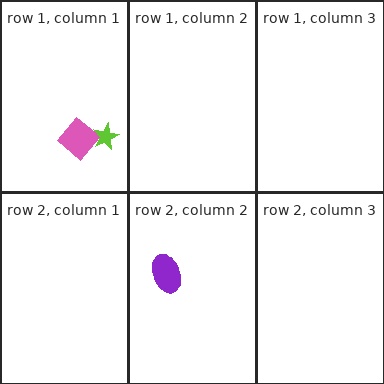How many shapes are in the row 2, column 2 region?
1.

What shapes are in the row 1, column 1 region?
The pink diamond, the lime star.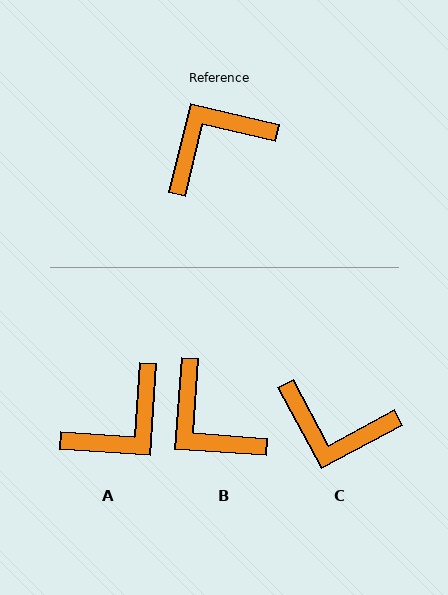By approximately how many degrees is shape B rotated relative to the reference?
Approximately 99 degrees counter-clockwise.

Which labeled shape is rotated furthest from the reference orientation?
A, about 170 degrees away.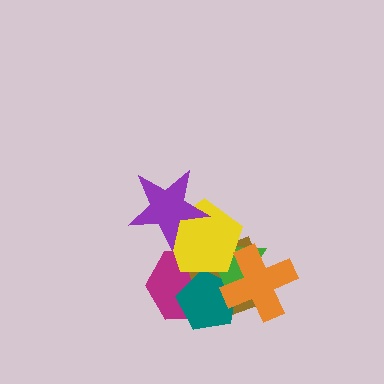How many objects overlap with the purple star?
1 object overlaps with the purple star.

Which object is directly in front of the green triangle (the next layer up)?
The yellow pentagon is directly in front of the green triangle.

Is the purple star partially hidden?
No, no other shape covers it.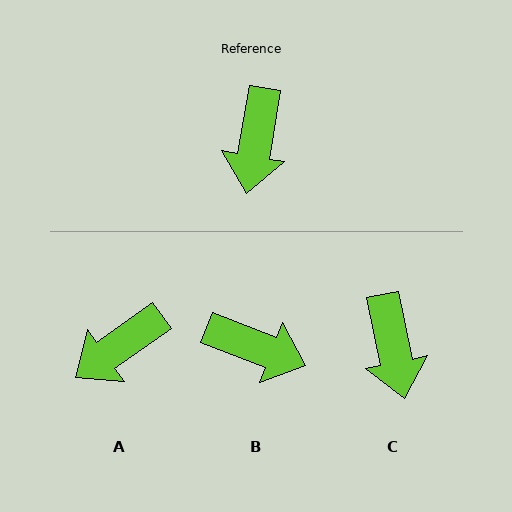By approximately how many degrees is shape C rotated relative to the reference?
Approximately 21 degrees counter-clockwise.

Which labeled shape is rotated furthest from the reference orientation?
B, about 79 degrees away.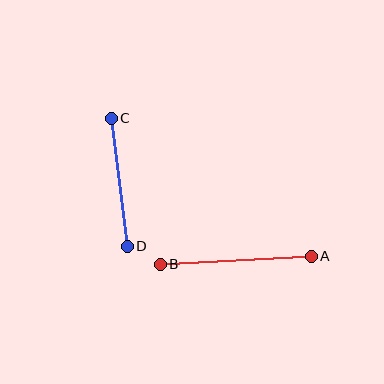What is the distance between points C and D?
The distance is approximately 129 pixels.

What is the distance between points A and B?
The distance is approximately 151 pixels.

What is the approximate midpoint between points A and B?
The midpoint is at approximately (236, 260) pixels.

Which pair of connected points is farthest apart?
Points A and B are farthest apart.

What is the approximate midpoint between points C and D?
The midpoint is at approximately (119, 182) pixels.